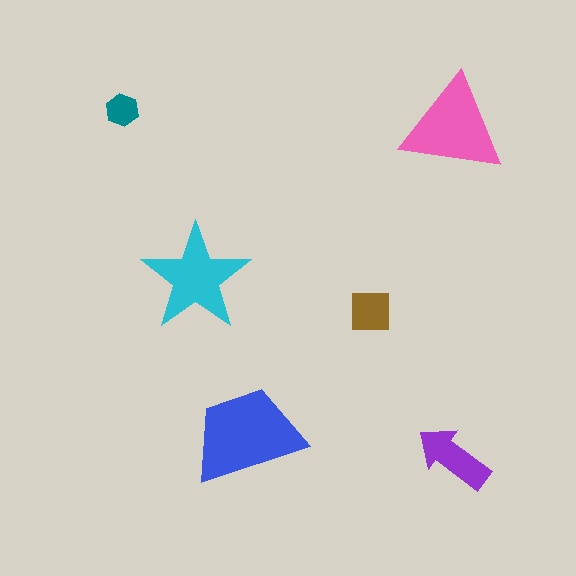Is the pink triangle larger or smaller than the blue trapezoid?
Smaller.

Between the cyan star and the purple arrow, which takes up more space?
The cyan star.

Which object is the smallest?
The teal hexagon.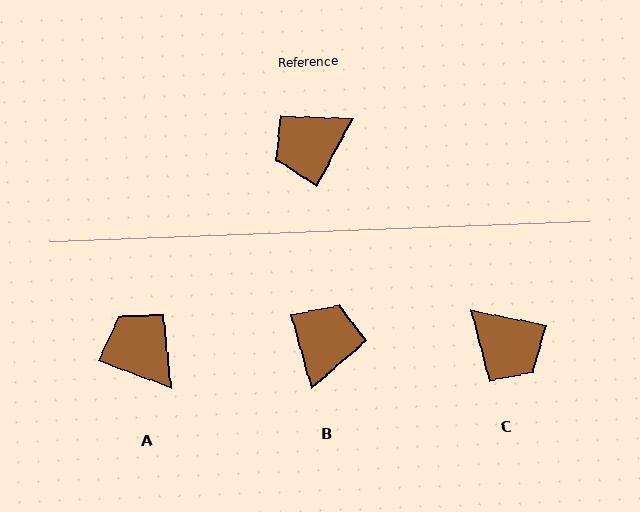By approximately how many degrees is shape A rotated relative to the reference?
Approximately 82 degrees clockwise.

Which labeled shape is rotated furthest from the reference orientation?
B, about 137 degrees away.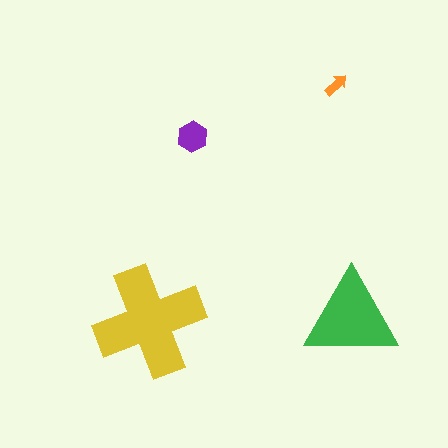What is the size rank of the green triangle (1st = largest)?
2nd.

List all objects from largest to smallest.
The yellow cross, the green triangle, the purple hexagon, the orange arrow.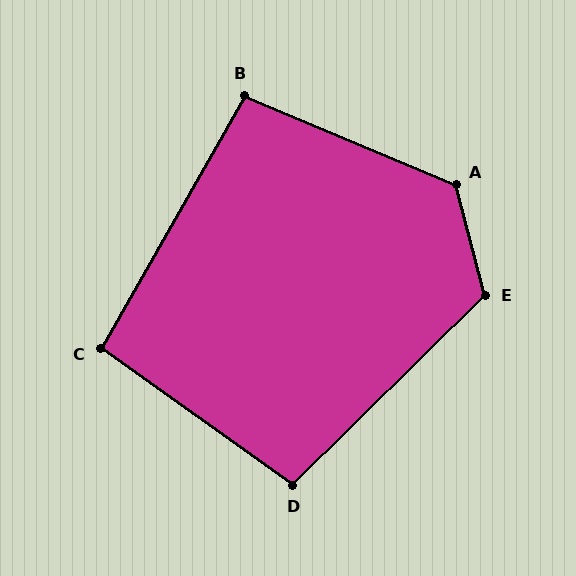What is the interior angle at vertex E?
Approximately 120 degrees (obtuse).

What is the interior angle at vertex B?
Approximately 97 degrees (obtuse).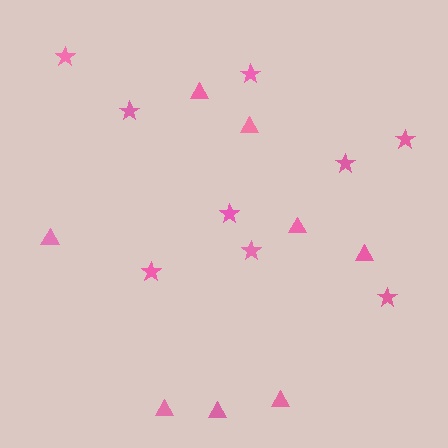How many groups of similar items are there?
There are 2 groups: one group of triangles (8) and one group of stars (9).